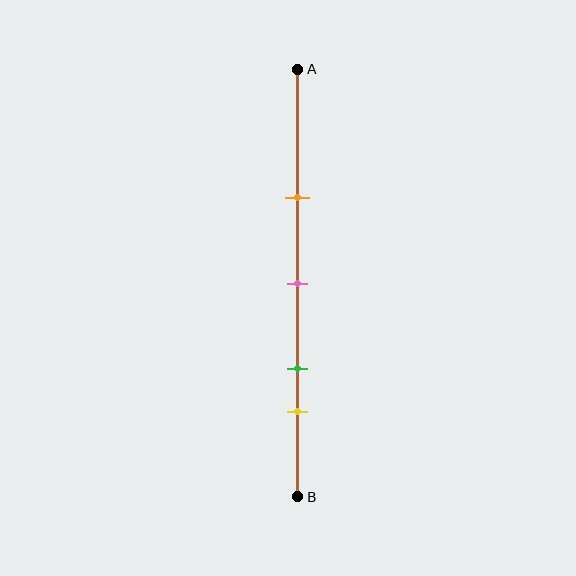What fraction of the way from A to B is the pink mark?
The pink mark is approximately 50% (0.5) of the way from A to B.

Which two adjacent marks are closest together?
The green and yellow marks are the closest adjacent pair.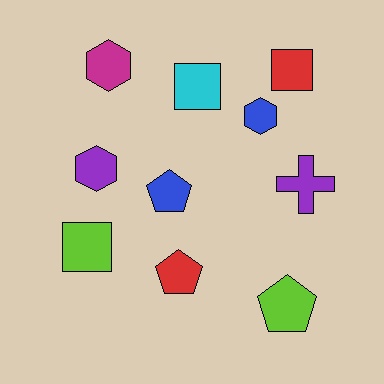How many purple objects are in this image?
There are 2 purple objects.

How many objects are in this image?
There are 10 objects.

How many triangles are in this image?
There are no triangles.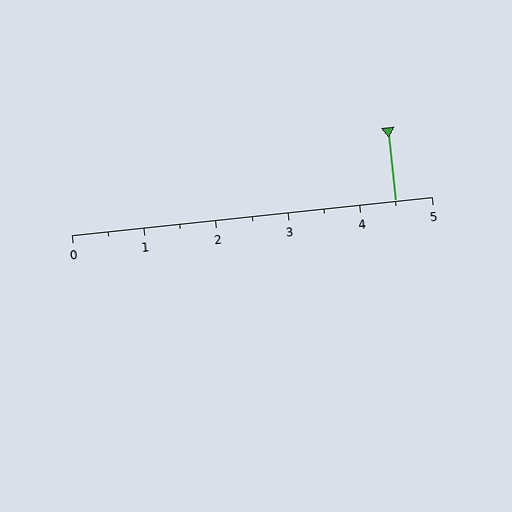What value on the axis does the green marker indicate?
The marker indicates approximately 4.5.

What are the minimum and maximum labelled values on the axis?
The axis runs from 0 to 5.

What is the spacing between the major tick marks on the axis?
The major ticks are spaced 1 apart.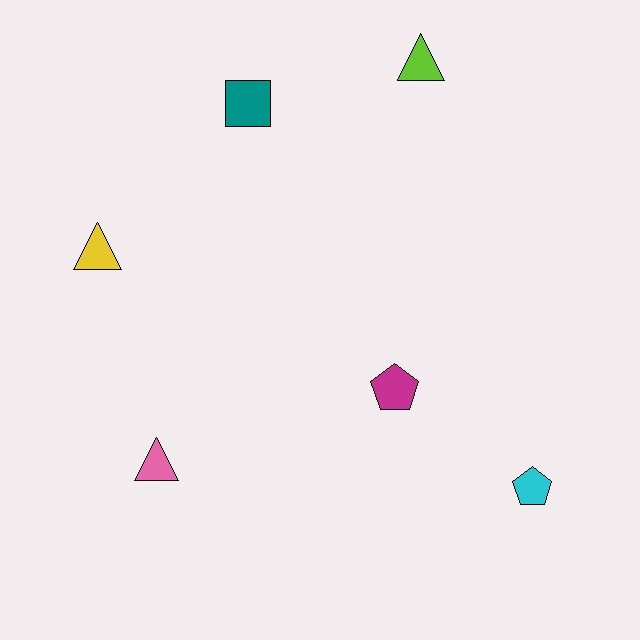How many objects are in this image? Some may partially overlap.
There are 6 objects.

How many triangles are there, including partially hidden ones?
There are 3 triangles.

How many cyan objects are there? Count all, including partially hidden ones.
There is 1 cyan object.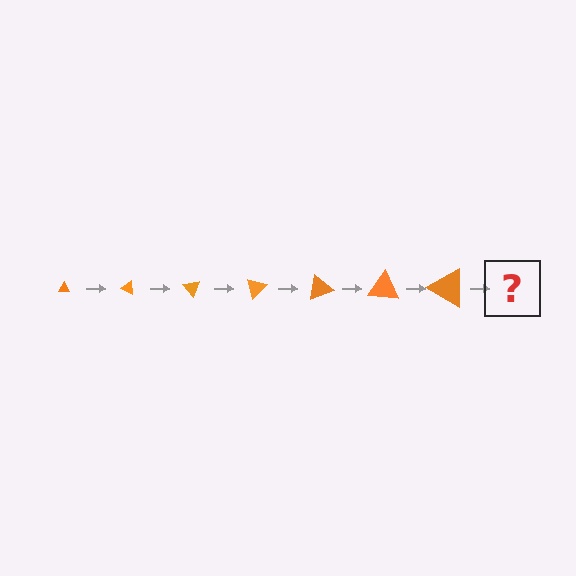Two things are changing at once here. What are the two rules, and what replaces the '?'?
The two rules are that the triangle grows larger each step and it rotates 25 degrees each step. The '?' should be a triangle, larger than the previous one and rotated 175 degrees from the start.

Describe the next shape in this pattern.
It should be a triangle, larger than the previous one and rotated 175 degrees from the start.